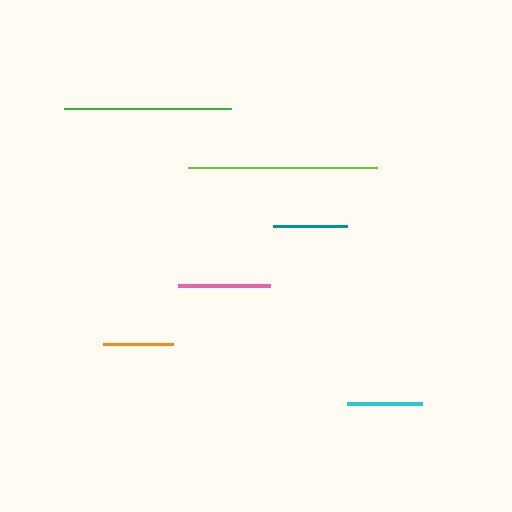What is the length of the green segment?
The green segment is approximately 168 pixels long.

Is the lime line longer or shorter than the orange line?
The lime line is longer than the orange line.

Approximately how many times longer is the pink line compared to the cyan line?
The pink line is approximately 1.2 times the length of the cyan line.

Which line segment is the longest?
The lime line is the longest at approximately 189 pixels.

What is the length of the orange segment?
The orange segment is approximately 70 pixels long.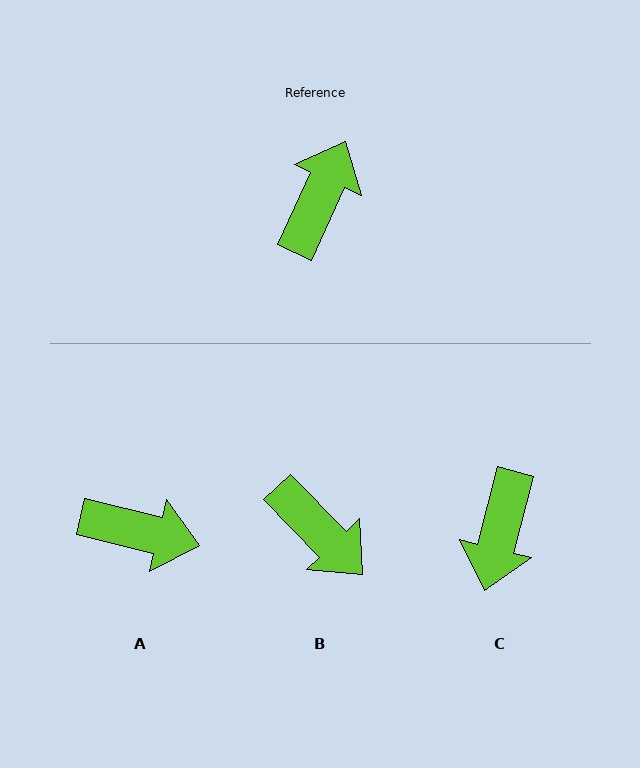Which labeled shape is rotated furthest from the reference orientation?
C, about 170 degrees away.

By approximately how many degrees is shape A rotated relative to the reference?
Approximately 79 degrees clockwise.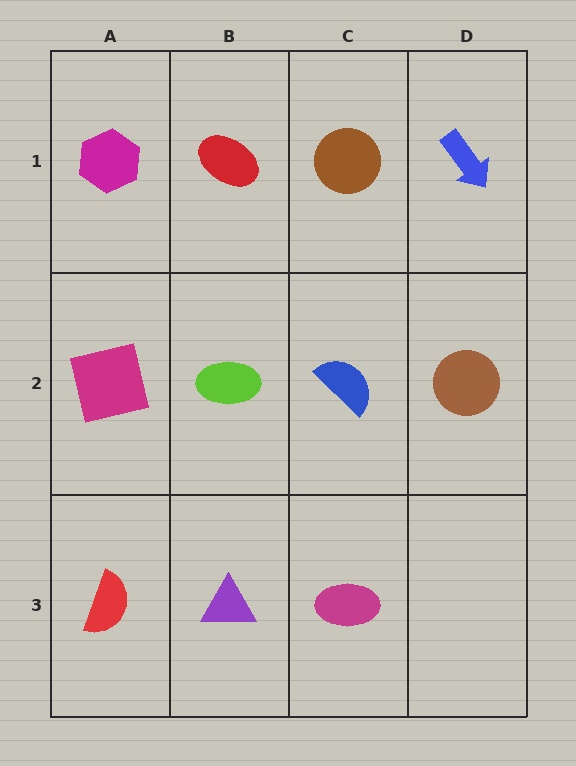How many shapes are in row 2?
4 shapes.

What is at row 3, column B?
A purple triangle.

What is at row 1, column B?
A red ellipse.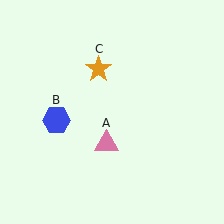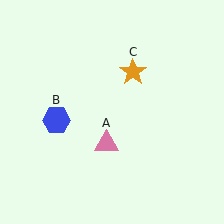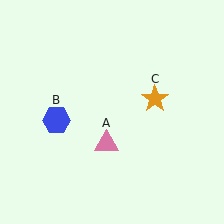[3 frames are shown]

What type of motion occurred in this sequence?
The orange star (object C) rotated clockwise around the center of the scene.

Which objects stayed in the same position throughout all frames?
Pink triangle (object A) and blue hexagon (object B) remained stationary.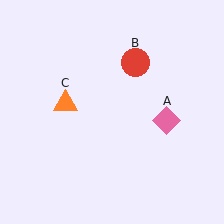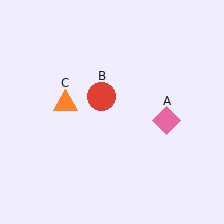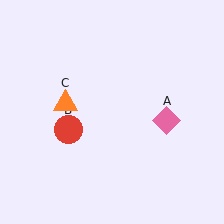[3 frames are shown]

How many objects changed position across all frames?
1 object changed position: red circle (object B).